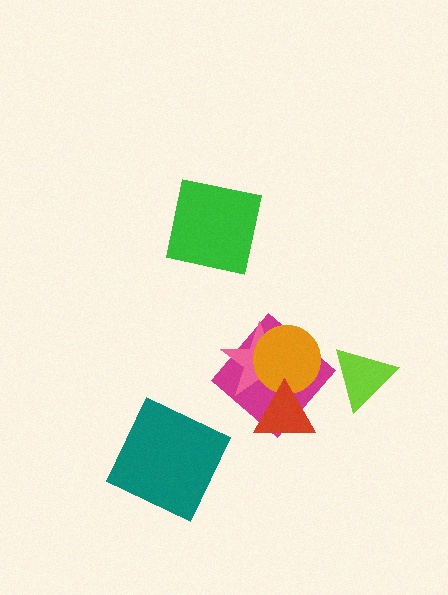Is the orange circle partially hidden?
Yes, it is partially covered by another shape.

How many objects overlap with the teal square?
0 objects overlap with the teal square.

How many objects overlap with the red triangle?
3 objects overlap with the red triangle.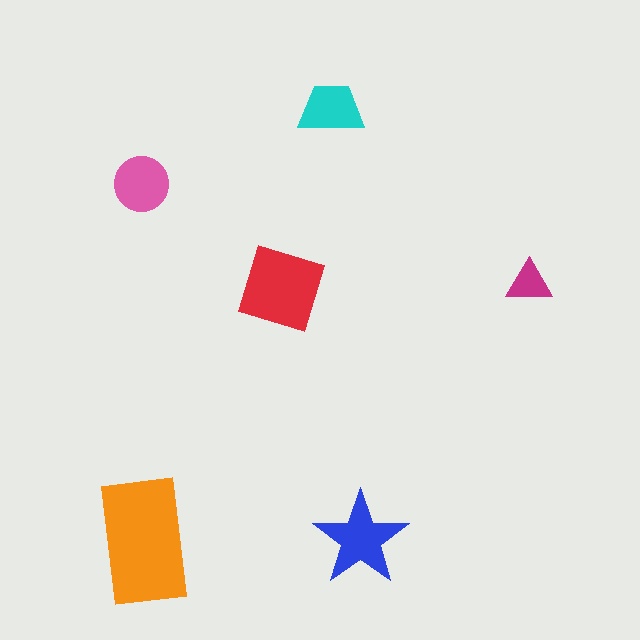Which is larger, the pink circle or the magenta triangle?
The pink circle.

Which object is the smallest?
The magenta triangle.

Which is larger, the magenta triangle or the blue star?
The blue star.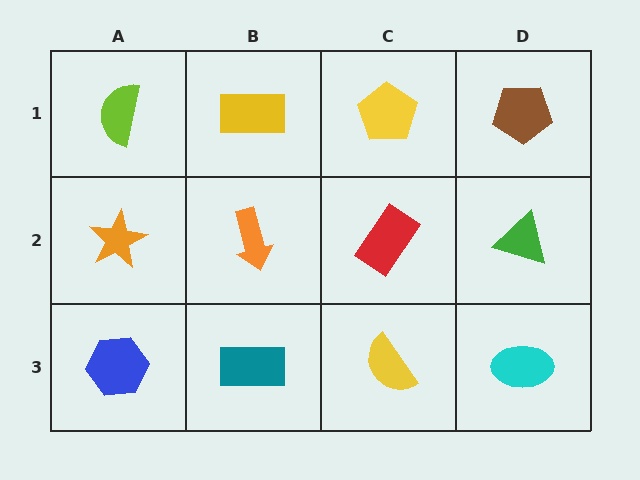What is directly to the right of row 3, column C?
A cyan ellipse.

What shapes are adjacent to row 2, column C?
A yellow pentagon (row 1, column C), a yellow semicircle (row 3, column C), an orange arrow (row 2, column B), a green triangle (row 2, column D).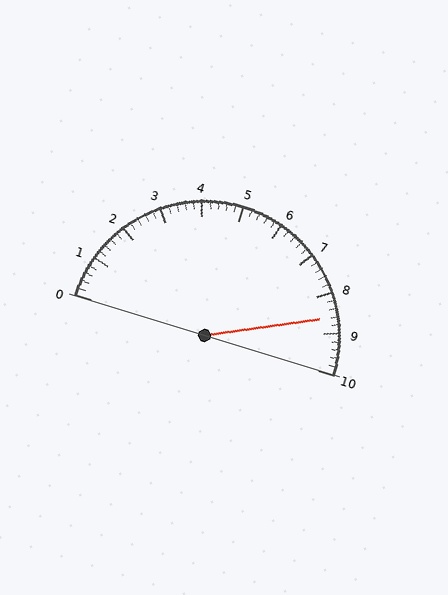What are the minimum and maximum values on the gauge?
The gauge ranges from 0 to 10.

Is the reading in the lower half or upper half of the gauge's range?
The reading is in the upper half of the range (0 to 10).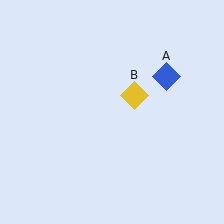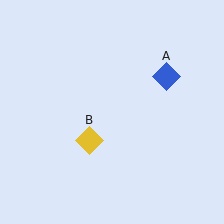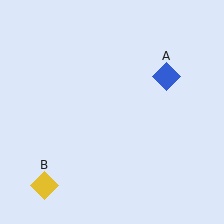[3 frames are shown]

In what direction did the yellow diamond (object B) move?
The yellow diamond (object B) moved down and to the left.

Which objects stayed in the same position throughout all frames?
Blue diamond (object A) remained stationary.